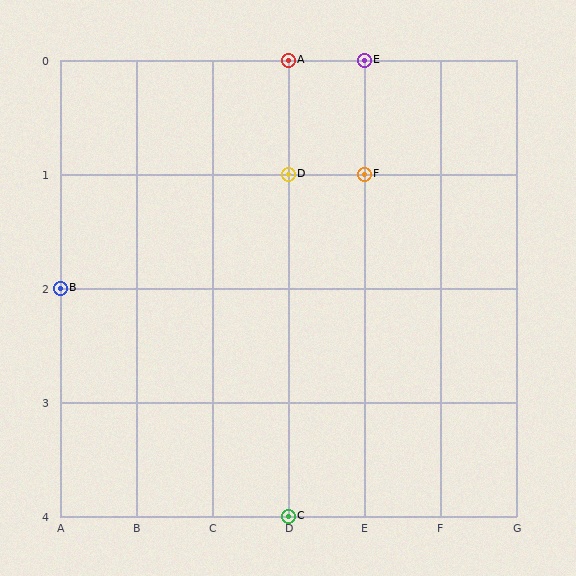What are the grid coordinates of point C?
Point C is at grid coordinates (D, 4).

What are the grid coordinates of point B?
Point B is at grid coordinates (A, 2).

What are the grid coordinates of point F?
Point F is at grid coordinates (E, 1).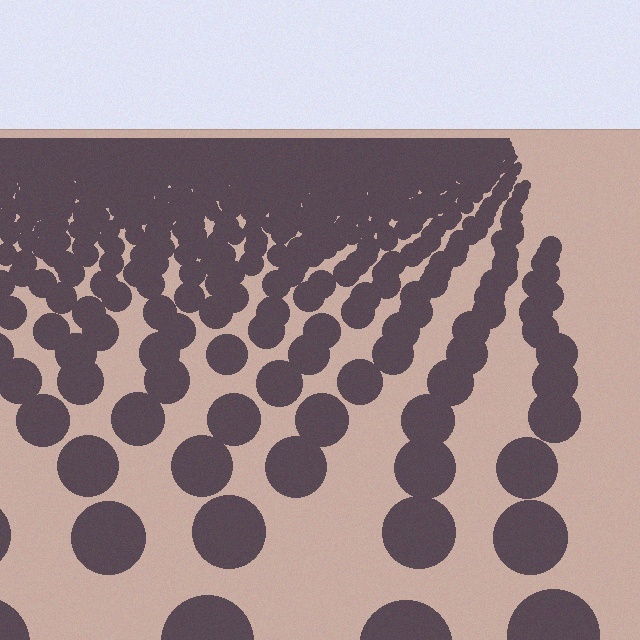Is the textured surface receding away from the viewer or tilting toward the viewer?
The surface is receding away from the viewer. Texture elements get smaller and denser toward the top.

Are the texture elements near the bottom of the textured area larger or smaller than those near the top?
Larger. Near the bottom, elements are closer to the viewer and appear at a bigger on-screen size.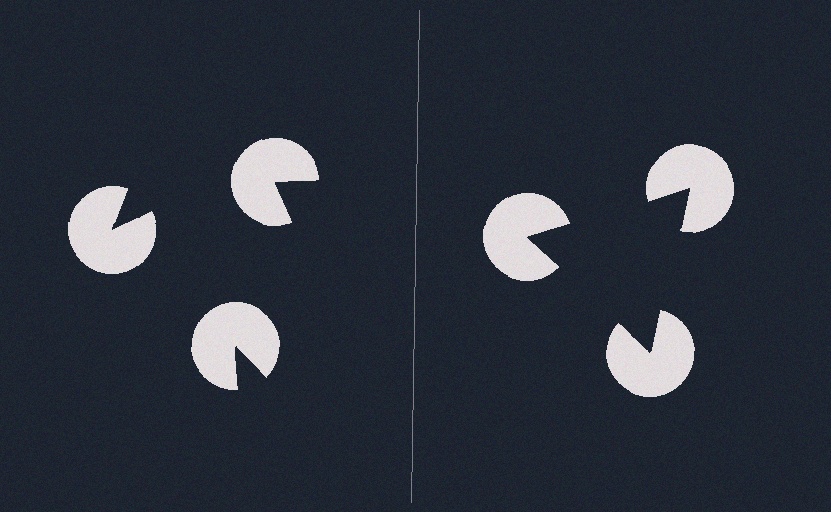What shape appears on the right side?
An illusory triangle.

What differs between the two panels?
The pac-man discs are positioned identically on both sides; only the wedge orientations differ. On the right they align to a triangle; on the left they are misaligned.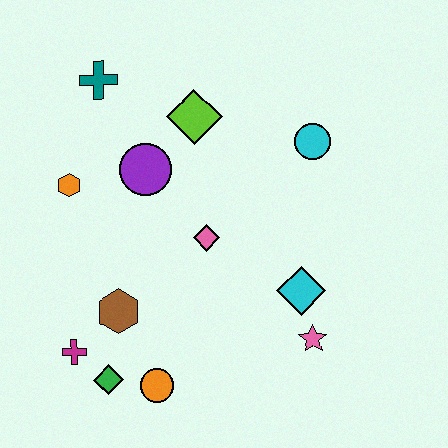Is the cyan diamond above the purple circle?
No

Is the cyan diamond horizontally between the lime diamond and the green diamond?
No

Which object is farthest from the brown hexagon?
The cyan circle is farthest from the brown hexagon.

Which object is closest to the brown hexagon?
The magenta cross is closest to the brown hexagon.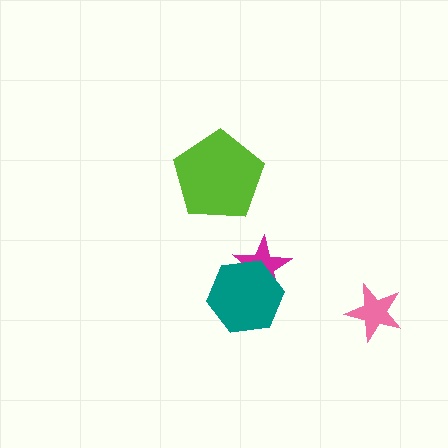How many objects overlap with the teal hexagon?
1 object overlaps with the teal hexagon.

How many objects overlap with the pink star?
0 objects overlap with the pink star.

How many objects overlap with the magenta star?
1 object overlaps with the magenta star.